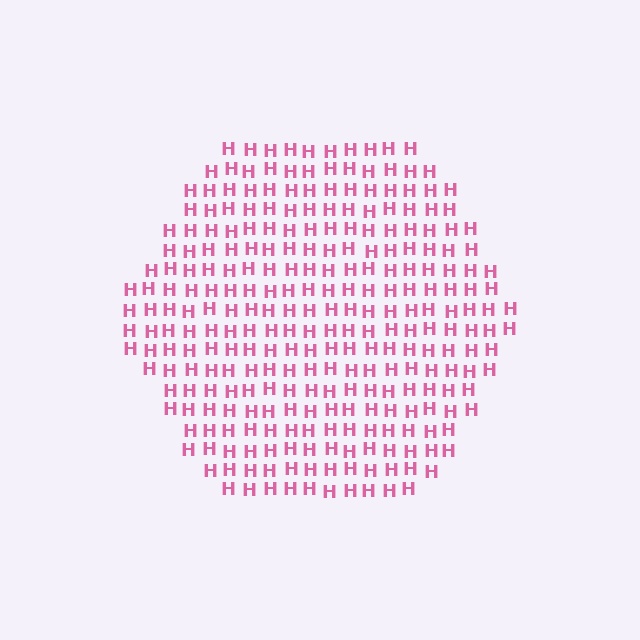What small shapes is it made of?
It is made of small letter H's.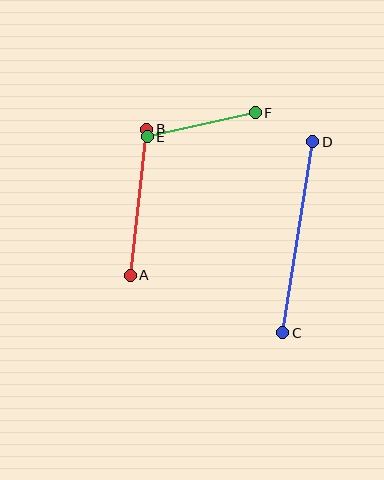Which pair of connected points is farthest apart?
Points C and D are farthest apart.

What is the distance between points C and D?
The distance is approximately 193 pixels.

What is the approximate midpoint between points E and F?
The midpoint is at approximately (201, 125) pixels.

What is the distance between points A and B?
The distance is approximately 147 pixels.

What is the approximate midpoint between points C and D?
The midpoint is at approximately (298, 237) pixels.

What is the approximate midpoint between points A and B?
The midpoint is at approximately (138, 202) pixels.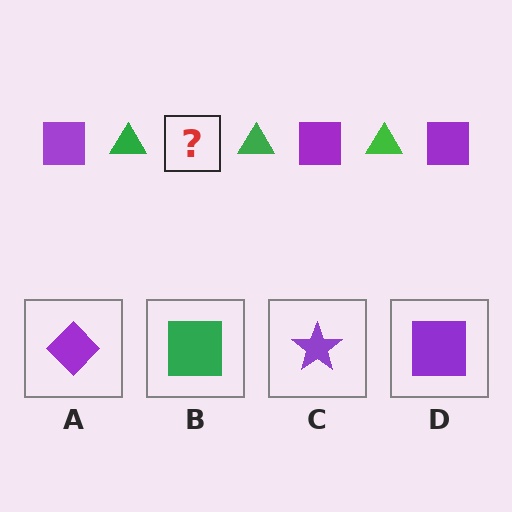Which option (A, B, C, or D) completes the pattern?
D.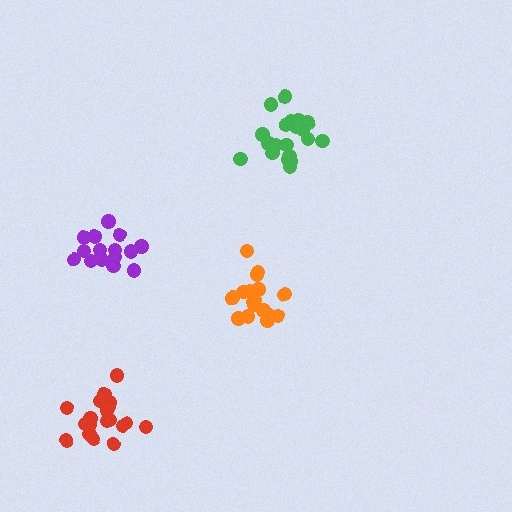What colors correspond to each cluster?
The clusters are colored: purple, orange, red, green.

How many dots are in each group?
Group 1: 16 dots, Group 2: 17 dots, Group 3: 20 dots, Group 4: 21 dots (74 total).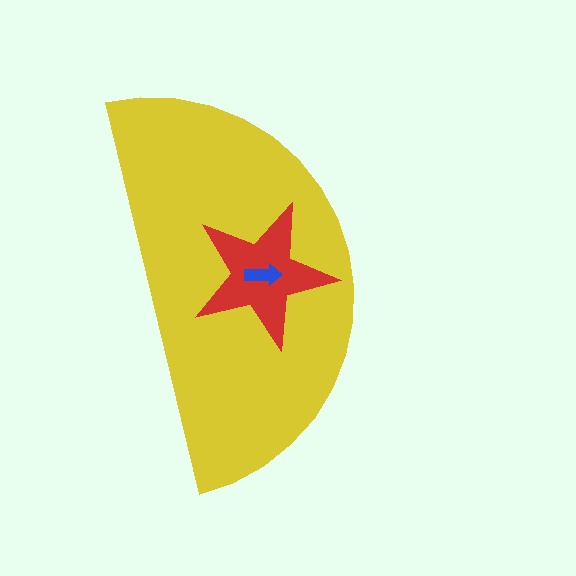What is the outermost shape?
The yellow semicircle.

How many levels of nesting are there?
3.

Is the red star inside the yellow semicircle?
Yes.